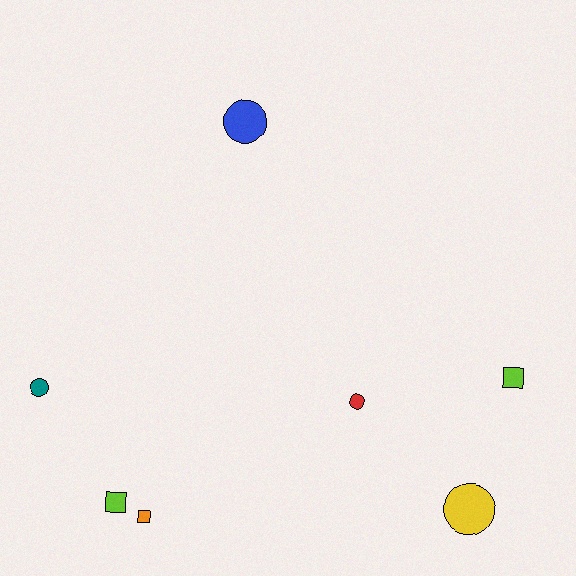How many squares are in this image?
There are 3 squares.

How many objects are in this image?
There are 7 objects.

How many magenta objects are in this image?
There are no magenta objects.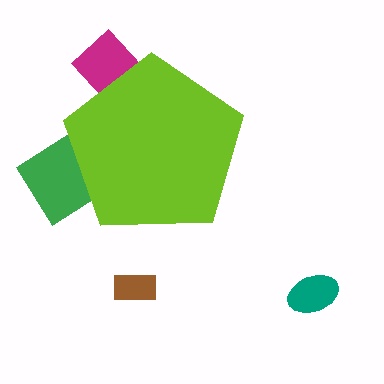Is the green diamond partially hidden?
Yes, the green diamond is partially hidden behind the lime pentagon.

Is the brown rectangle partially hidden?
No, the brown rectangle is fully visible.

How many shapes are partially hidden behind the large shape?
2 shapes are partially hidden.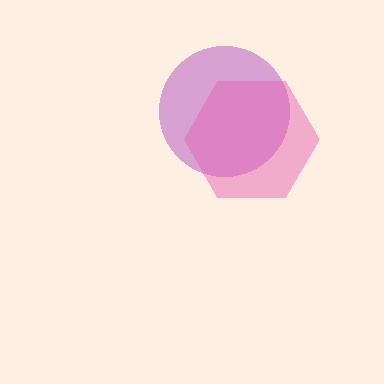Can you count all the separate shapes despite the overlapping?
Yes, there are 2 separate shapes.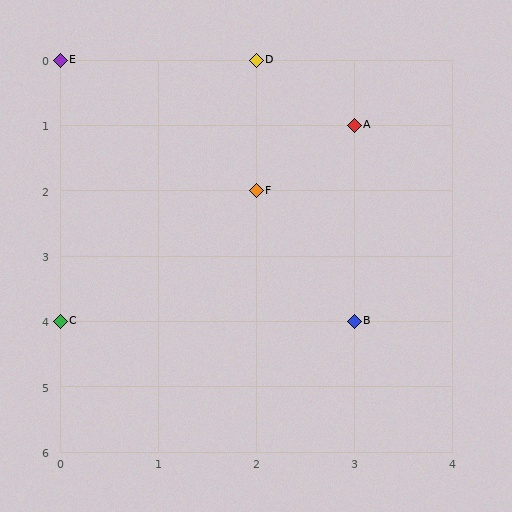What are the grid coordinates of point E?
Point E is at grid coordinates (0, 0).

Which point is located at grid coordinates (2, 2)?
Point F is at (2, 2).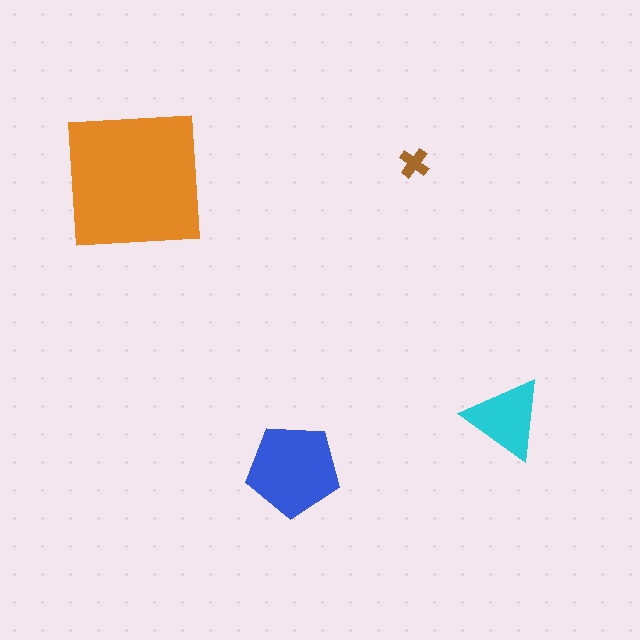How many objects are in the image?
There are 4 objects in the image.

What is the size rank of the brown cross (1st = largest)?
4th.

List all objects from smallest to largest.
The brown cross, the cyan triangle, the blue pentagon, the orange square.